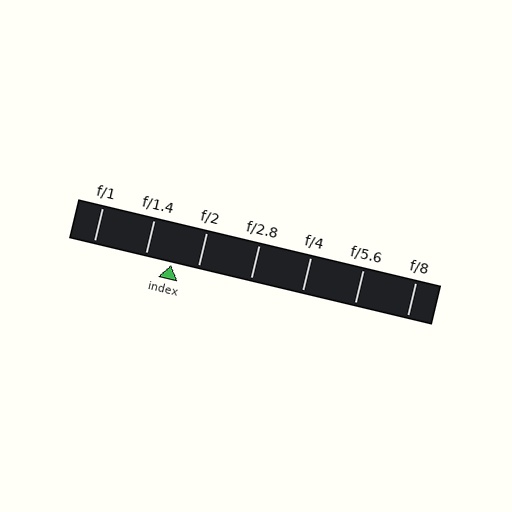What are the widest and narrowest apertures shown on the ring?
The widest aperture shown is f/1 and the narrowest is f/8.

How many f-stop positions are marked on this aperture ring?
There are 7 f-stop positions marked.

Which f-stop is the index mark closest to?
The index mark is closest to f/2.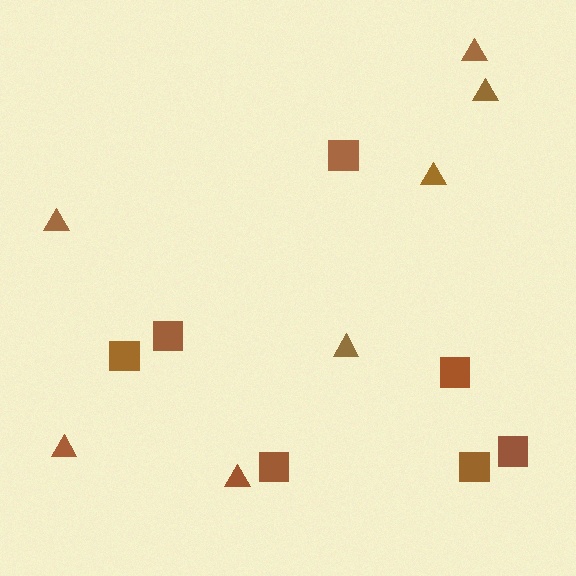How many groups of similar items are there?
There are 2 groups: one group of squares (7) and one group of triangles (7).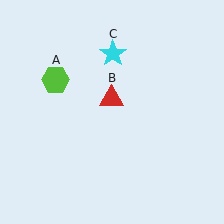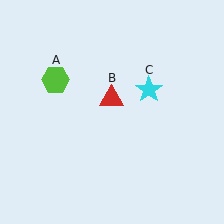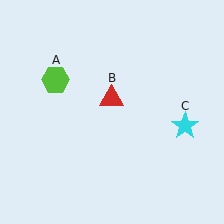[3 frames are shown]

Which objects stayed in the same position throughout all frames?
Lime hexagon (object A) and red triangle (object B) remained stationary.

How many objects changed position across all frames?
1 object changed position: cyan star (object C).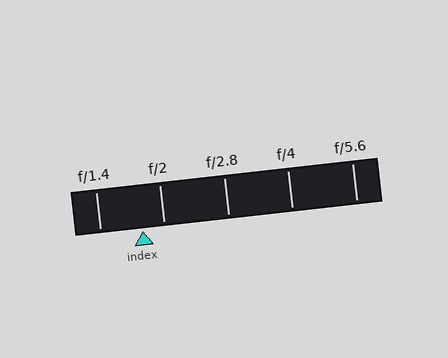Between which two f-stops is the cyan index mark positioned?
The index mark is between f/1.4 and f/2.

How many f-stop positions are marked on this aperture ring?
There are 5 f-stop positions marked.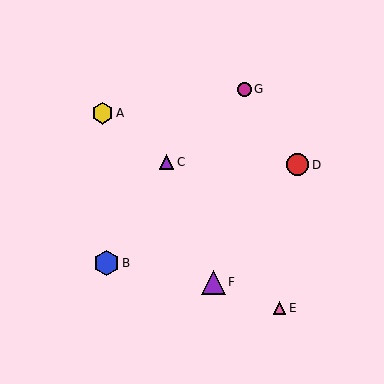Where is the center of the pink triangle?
The center of the pink triangle is at (280, 308).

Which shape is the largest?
The blue hexagon (labeled B) is the largest.